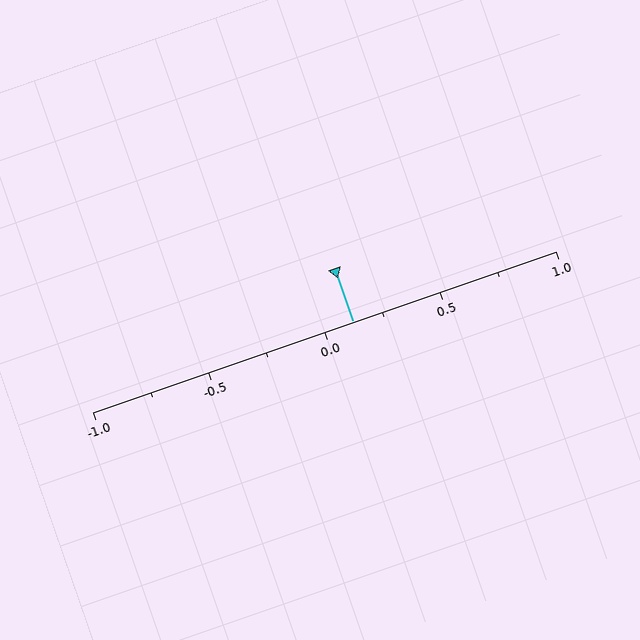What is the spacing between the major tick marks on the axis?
The major ticks are spaced 0.5 apart.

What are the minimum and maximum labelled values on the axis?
The axis runs from -1.0 to 1.0.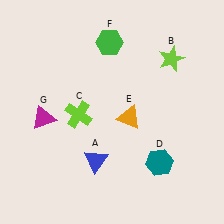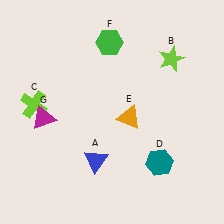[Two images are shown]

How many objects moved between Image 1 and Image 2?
1 object moved between the two images.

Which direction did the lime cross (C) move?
The lime cross (C) moved left.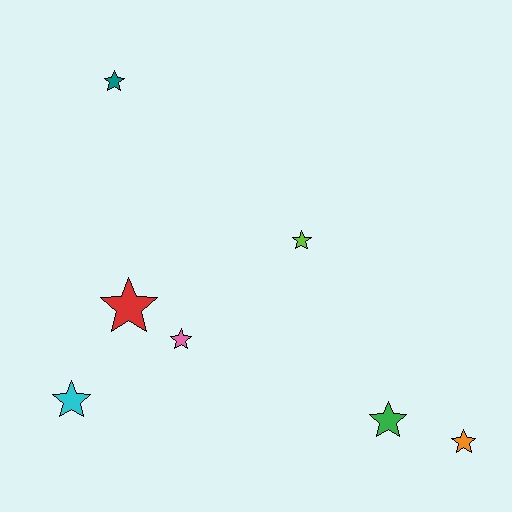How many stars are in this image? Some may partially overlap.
There are 7 stars.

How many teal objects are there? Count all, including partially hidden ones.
There is 1 teal object.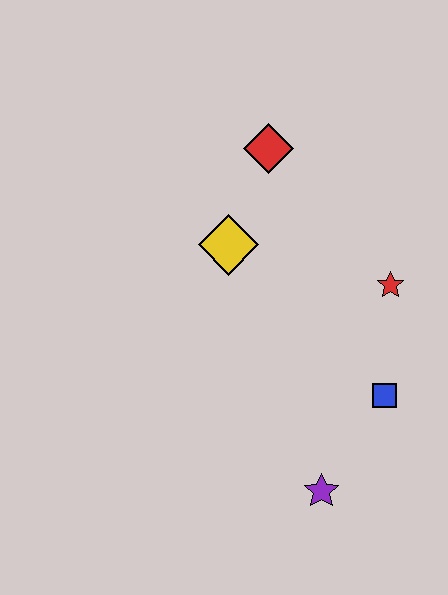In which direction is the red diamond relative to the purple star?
The red diamond is above the purple star.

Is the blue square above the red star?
No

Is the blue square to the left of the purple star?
No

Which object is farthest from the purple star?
The red diamond is farthest from the purple star.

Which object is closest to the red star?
The blue square is closest to the red star.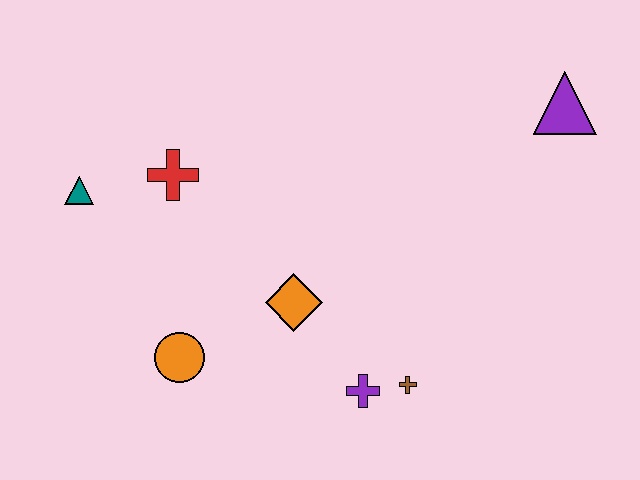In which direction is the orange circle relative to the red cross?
The orange circle is below the red cross.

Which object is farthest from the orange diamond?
The purple triangle is farthest from the orange diamond.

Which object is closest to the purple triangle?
The brown cross is closest to the purple triangle.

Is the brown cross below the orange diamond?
Yes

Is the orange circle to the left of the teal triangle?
No